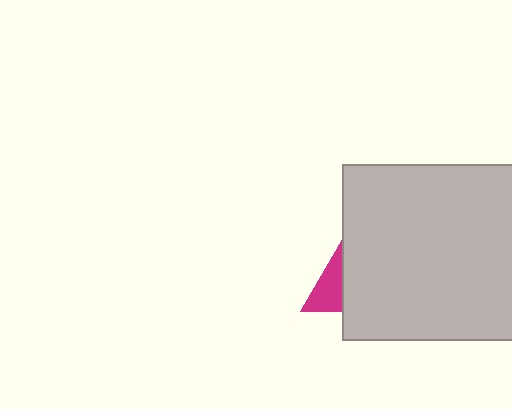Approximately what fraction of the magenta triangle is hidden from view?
Roughly 60% of the magenta triangle is hidden behind the light gray square.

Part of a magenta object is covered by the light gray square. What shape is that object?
It is a triangle.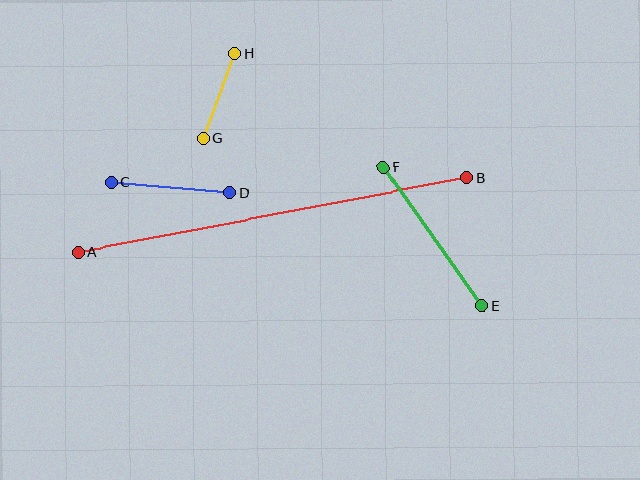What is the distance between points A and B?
The distance is approximately 395 pixels.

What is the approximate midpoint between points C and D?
The midpoint is at approximately (170, 187) pixels.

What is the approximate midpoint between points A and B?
The midpoint is at approximately (272, 215) pixels.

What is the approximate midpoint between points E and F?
The midpoint is at approximately (433, 237) pixels.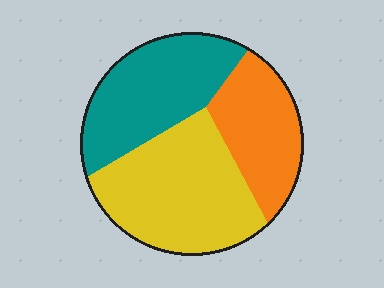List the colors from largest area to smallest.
From largest to smallest: yellow, teal, orange.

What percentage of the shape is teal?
Teal covers roughly 35% of the shape.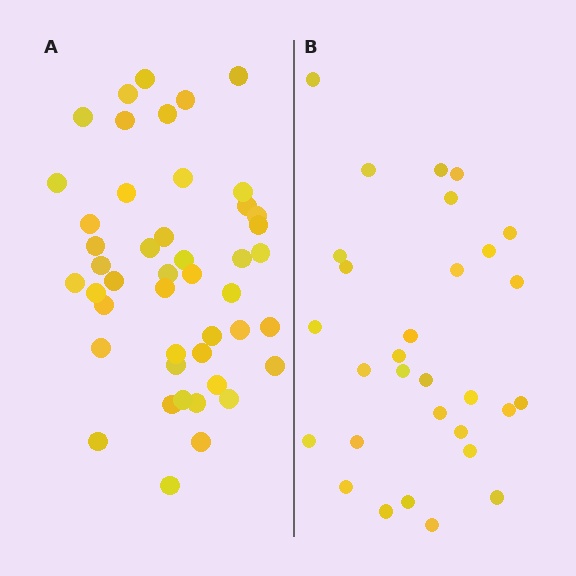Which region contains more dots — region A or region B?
Region A (the left region) has more dots.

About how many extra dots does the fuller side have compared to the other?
Region A has approximately 15 more dots than region B.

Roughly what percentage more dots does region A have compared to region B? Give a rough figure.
About 55% more.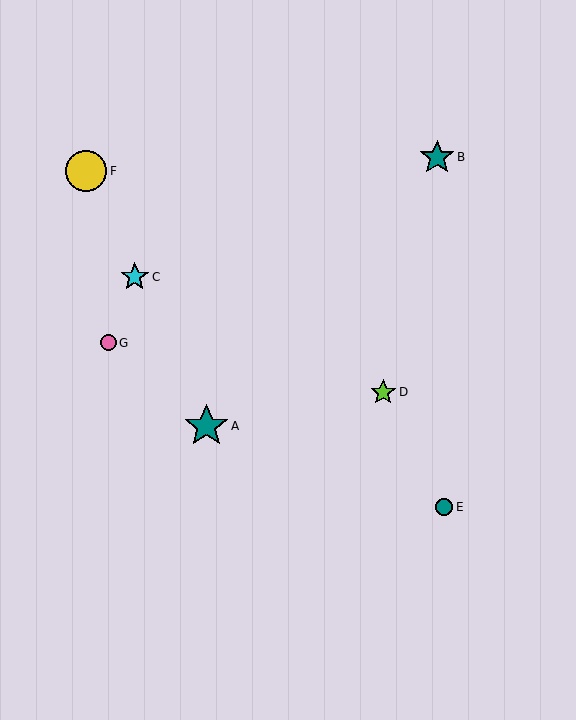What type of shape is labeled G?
Shape G is a pink circle.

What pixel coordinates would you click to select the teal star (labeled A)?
Click at (206, 426) to select the teal star A.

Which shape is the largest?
The teal star (labeled A) is the largest.